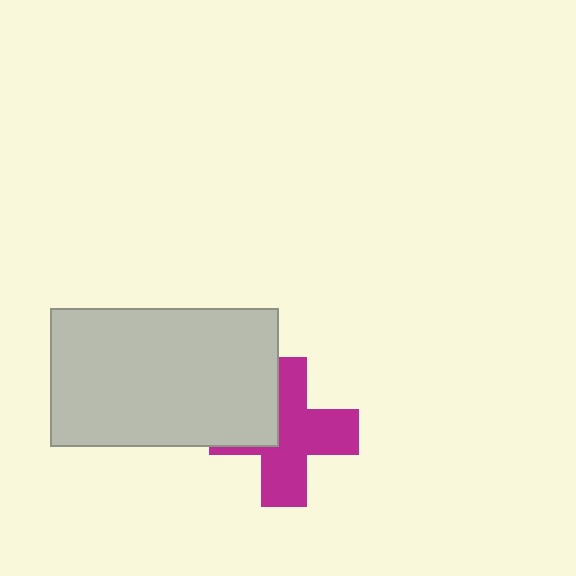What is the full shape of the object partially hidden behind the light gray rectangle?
The partially hidden object is a magenta cross.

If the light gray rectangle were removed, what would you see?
You would see the complete magenta cross.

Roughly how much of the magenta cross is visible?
Most of it is visible (roughly 69%).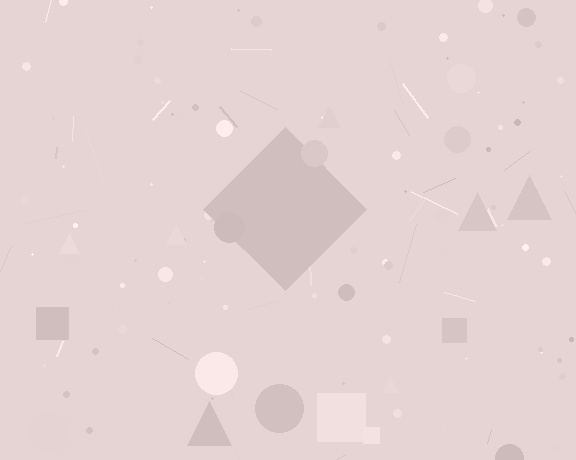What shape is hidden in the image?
A diamond is hidden in the image.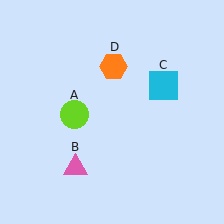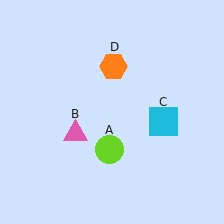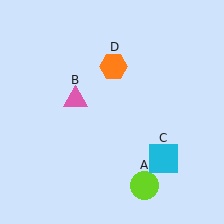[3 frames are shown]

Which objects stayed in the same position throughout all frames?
Orange hexagon (object D) remained stationary.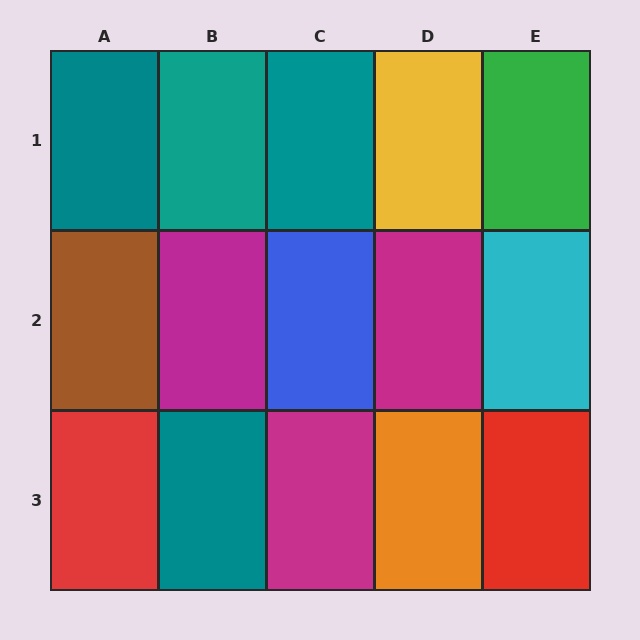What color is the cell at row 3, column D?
Orange.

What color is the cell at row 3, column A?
Red.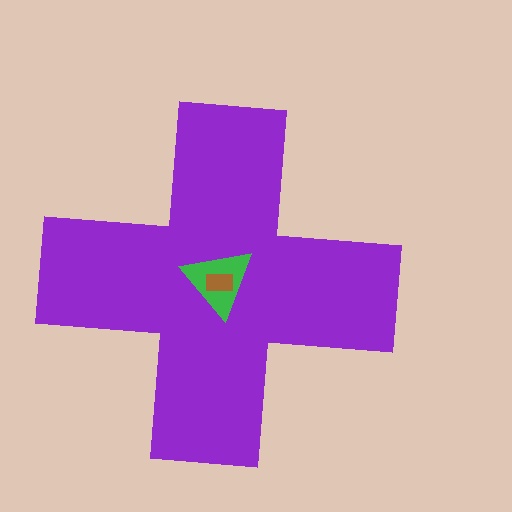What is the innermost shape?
The brown rectangle.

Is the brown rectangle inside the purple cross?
Yes.